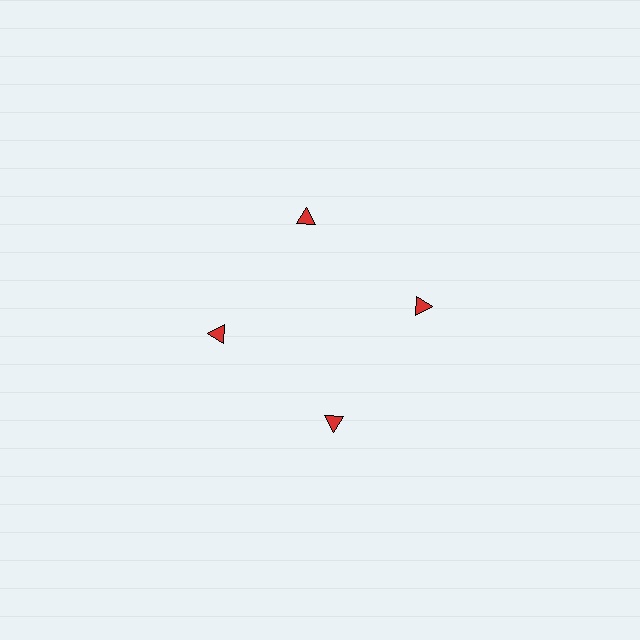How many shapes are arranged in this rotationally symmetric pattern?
There are 4 shapes, arranged in 4 groups of 1.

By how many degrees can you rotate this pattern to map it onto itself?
The pattern maps onto itself every 90 degrees of rotation.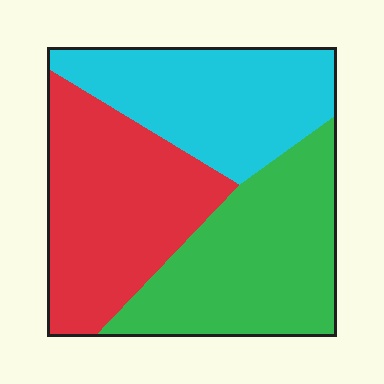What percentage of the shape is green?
Green takes up about one third (1/3) of the shape.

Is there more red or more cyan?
Red.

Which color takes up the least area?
Cyan, at roughly 30%.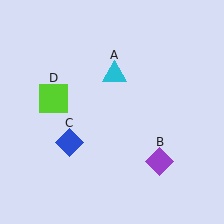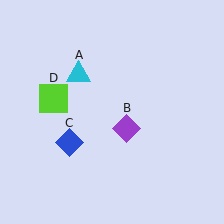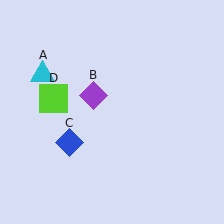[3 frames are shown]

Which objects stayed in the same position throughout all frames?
Blue diamond (object C) and lime square (object D) remained stationary.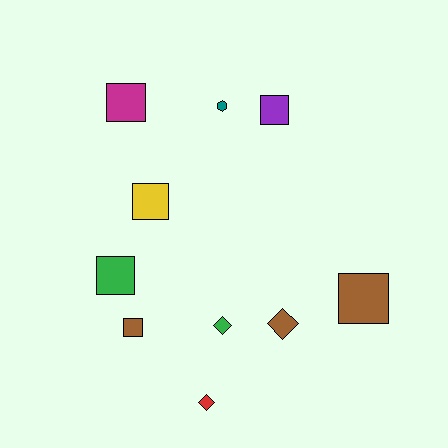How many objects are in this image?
There are 10 objects.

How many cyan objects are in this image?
There are no cyan objects.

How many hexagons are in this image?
There is 1 hexagon.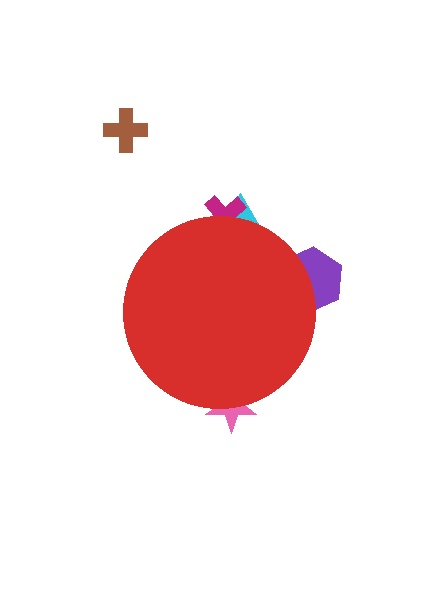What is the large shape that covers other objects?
A red circle.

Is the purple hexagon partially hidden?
Yes, the purple hexagon is partially hidden behind the red circle.